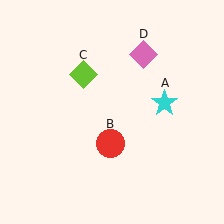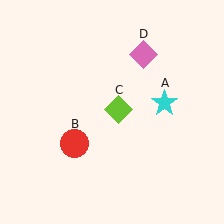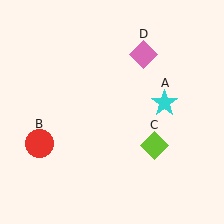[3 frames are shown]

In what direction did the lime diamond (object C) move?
The lime diamond (object C) moved down and to the right.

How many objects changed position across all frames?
2 objects changed position: red circle (object B), lime diamond (object C).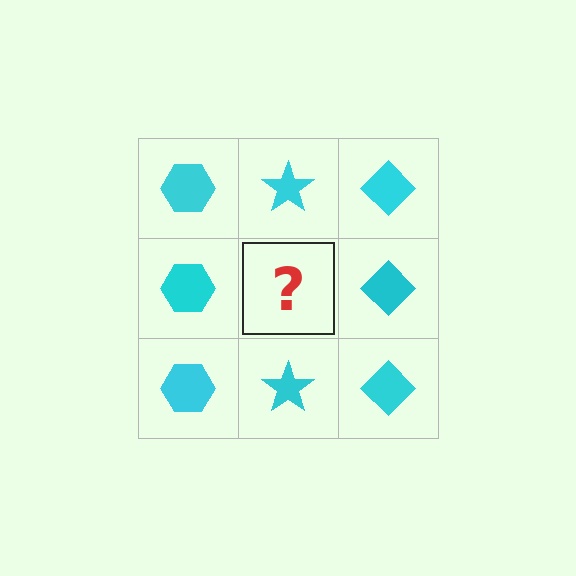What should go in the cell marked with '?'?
The missing cell should contain a cyan star.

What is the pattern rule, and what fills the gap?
The rule is that each column has a consistent shape. The gap should be filled with a cyan star.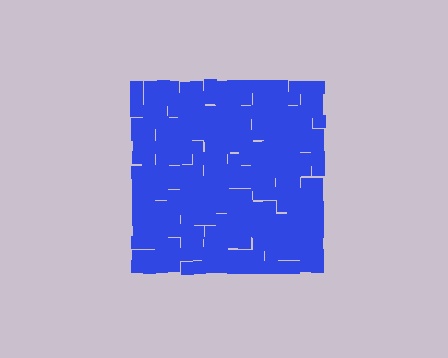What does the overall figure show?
The overall figure shows a square.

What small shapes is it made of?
It is made of small squares.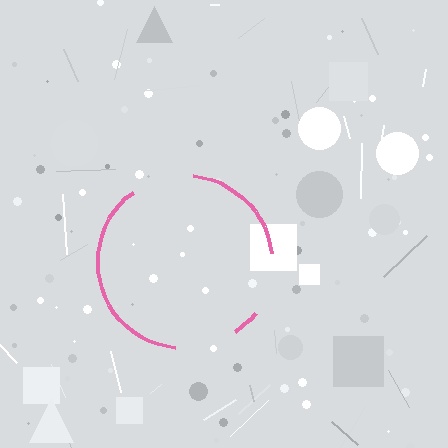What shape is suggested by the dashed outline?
The dashed outline suggests a circle.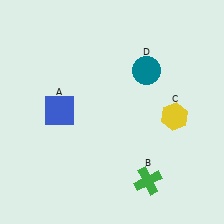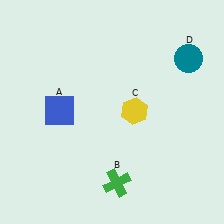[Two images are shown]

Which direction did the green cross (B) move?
The green cross (B) moved left.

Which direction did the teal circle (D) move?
The teal circle (D) moved right.